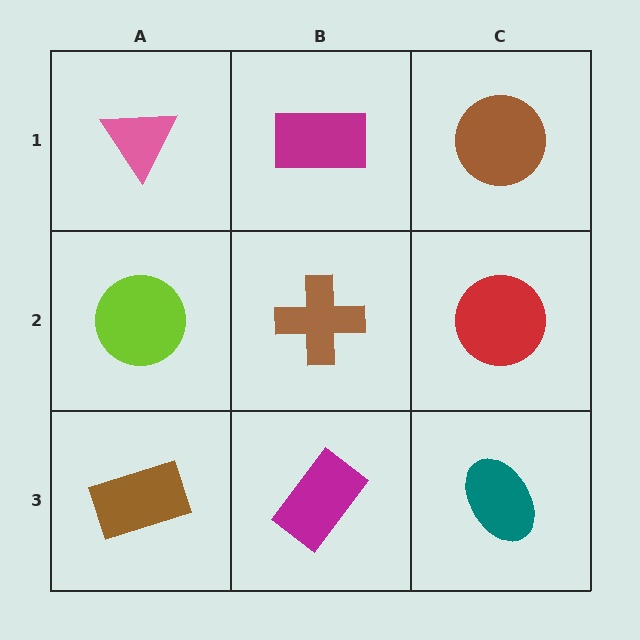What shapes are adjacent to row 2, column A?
A pink triangle (row 1, column A), a brown rectangle (row 3, column A), a brown cross (row 2, column B).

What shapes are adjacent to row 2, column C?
A brown circle (row 1, column C), a teal ellipse (row 3, column C), a brown cross (row 2, column B).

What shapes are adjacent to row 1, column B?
A brown cross (row 2, column B), a pink triangle (row 1, column A), a brown circle (row 1, column C).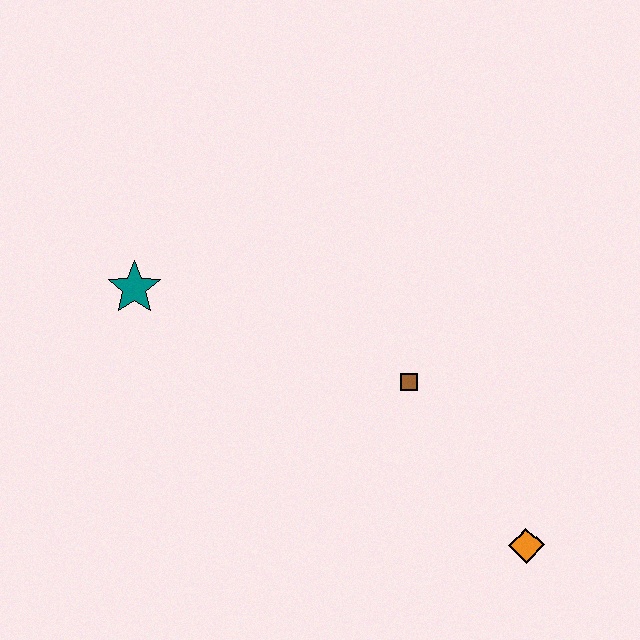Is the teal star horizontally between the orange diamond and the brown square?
No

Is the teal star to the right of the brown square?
No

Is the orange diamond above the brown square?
No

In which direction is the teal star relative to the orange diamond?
The teal star is to the left of the orange diamond.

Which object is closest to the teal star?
The brown square is closest to the teal star.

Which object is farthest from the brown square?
The teal star is farthest from the brown square.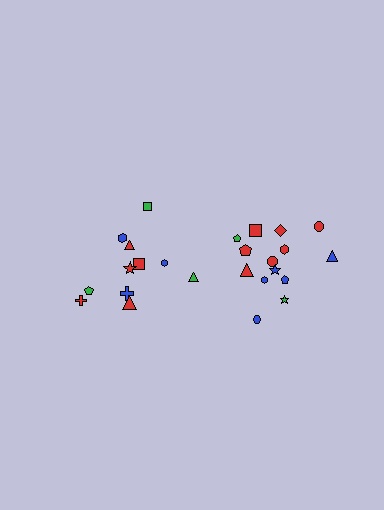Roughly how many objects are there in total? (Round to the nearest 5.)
Roughly 25 objects in total.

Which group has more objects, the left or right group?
The right group.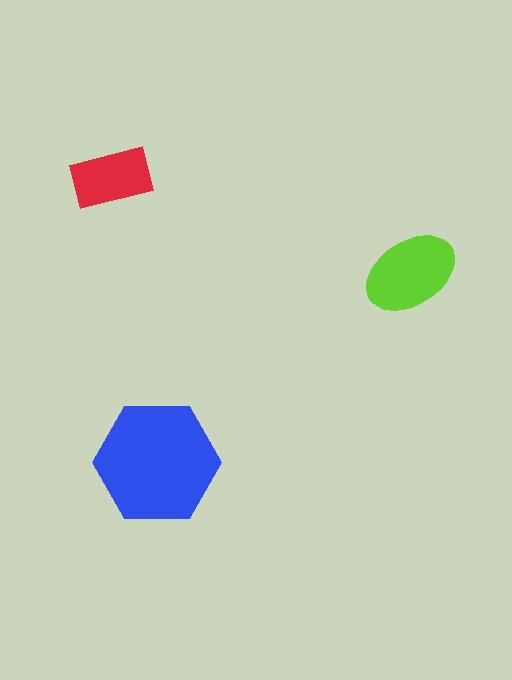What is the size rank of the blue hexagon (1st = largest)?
1st.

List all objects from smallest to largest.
The red rectangle, the lime ellipse, the blue hexagon.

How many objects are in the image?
There are 3 objects in the image.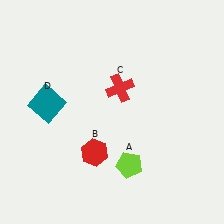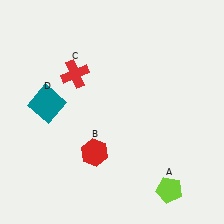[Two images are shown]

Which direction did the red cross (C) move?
The red cross (C) moved left.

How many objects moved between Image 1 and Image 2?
2 objects moved between the two images.